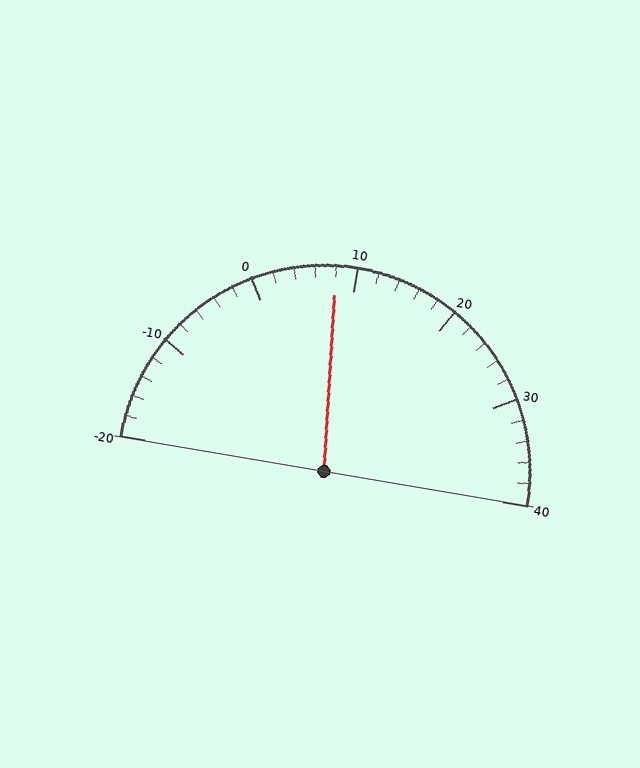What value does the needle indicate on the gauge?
The needle indicates approximately 8.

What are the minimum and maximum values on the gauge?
The gauge ranges from -20 to 40.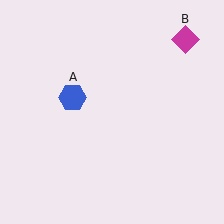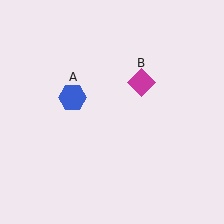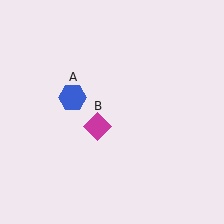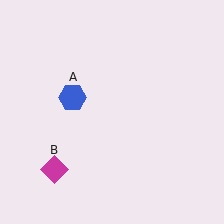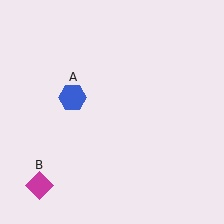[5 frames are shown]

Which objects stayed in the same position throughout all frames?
Blue hexagon (object A) remained stationary.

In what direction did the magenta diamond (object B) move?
The magenta diamond (object B) moved down and to the left.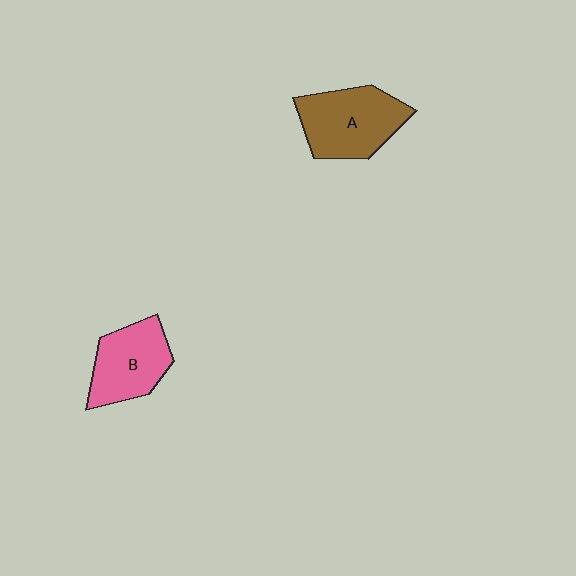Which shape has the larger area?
Shape A (brown).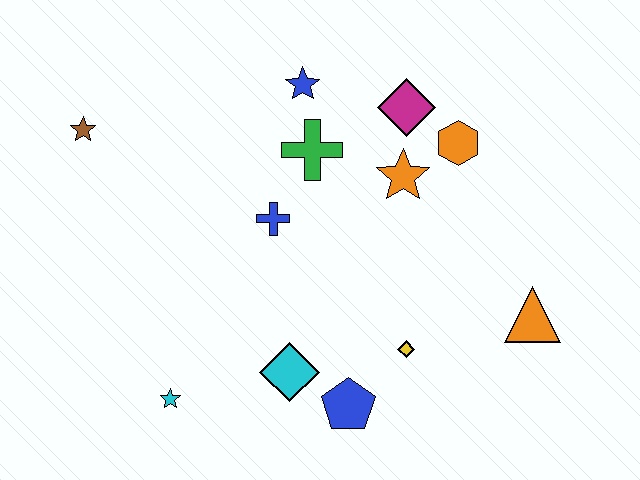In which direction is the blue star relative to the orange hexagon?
The blue star is to the left of the orange hexagon.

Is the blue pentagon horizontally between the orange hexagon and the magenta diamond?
No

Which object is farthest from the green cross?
The cyan star is farthest from the green cross.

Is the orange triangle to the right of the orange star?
Yes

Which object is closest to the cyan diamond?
The blue pentagon is closest to the cyan diamond.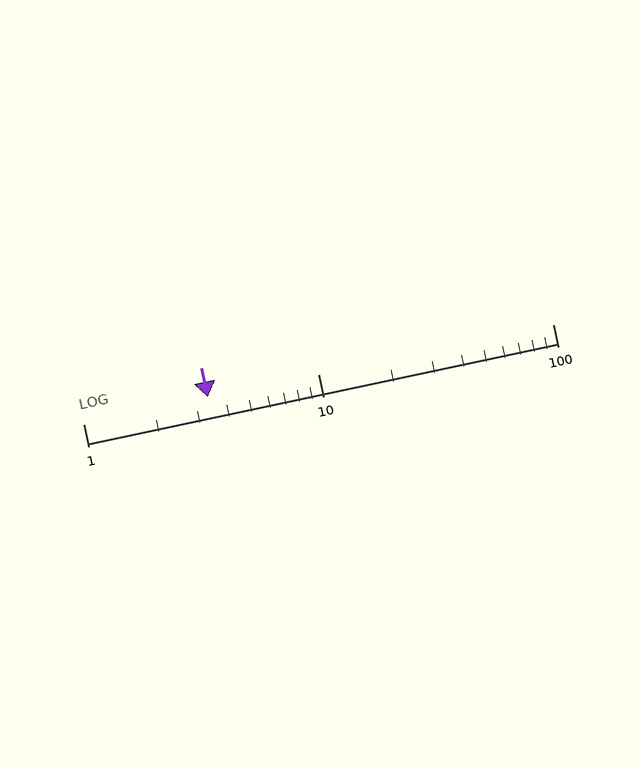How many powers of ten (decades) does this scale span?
The scale spans 2 decades, from 1 to 100.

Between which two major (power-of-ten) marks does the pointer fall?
The pointer is between 1 and 10.